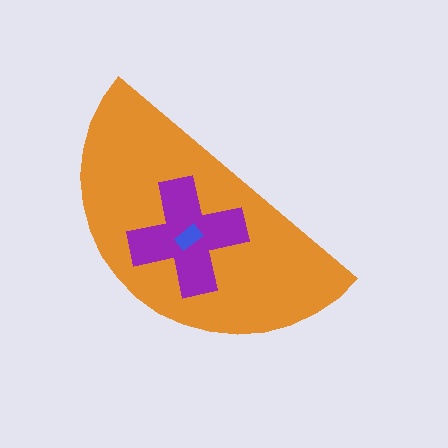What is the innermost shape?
The blue rectangle.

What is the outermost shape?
The orange semicircle.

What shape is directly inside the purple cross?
The blue rectangle.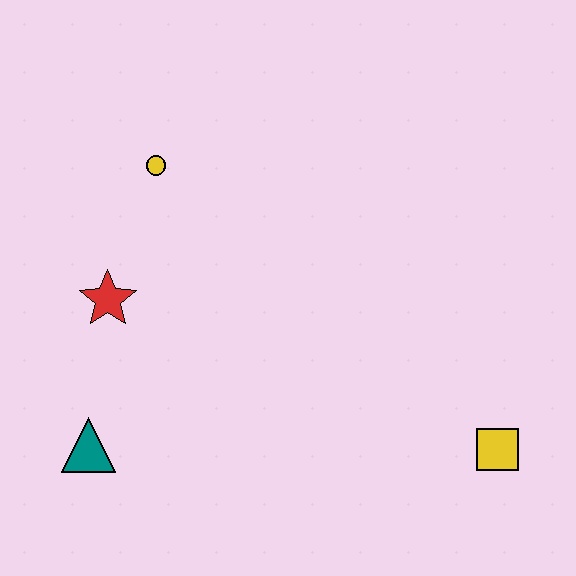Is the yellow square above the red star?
No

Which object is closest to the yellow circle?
The red star is closest to the yellow circle.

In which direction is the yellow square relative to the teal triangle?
The yellow square is to the right of the teal triangle.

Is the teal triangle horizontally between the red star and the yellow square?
No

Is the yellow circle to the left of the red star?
No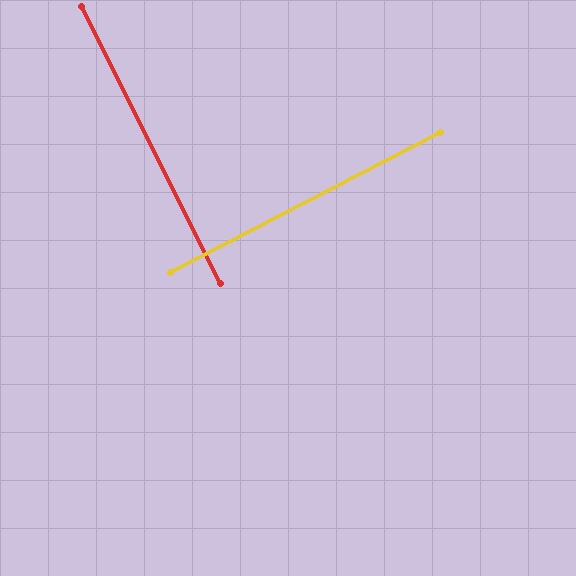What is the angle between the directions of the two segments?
Approximately 89 degrees.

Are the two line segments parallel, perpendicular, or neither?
Perpendicular — they meet at approximately 89°.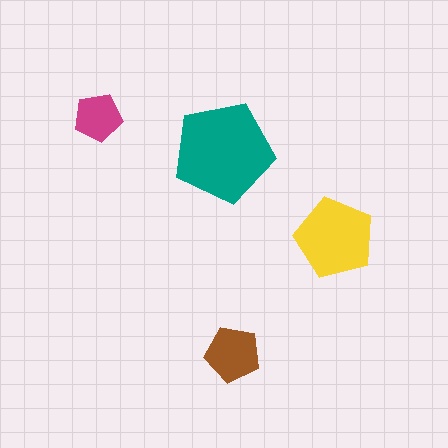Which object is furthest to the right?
The yellow pentagon is rightmost.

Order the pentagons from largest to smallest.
the teal one, the yellow one, the brown one, the magenta one.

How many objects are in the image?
There are 4 objects in the image.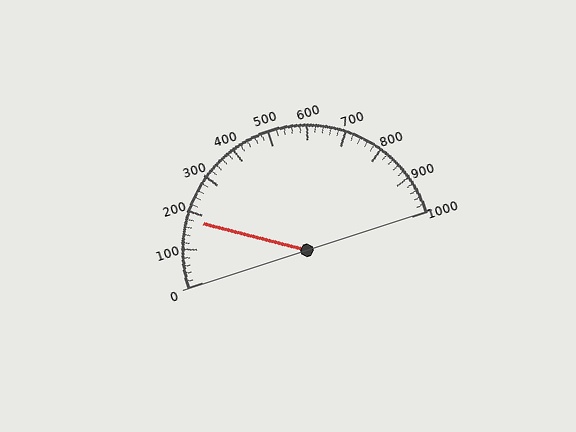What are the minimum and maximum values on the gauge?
The gauge ranges from 0 to 1000.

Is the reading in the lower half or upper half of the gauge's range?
The reading is in the lower half of the range (0 to 1000).